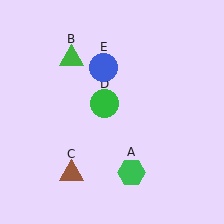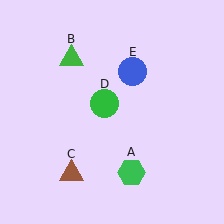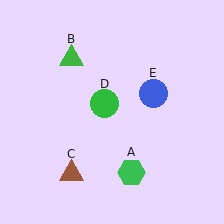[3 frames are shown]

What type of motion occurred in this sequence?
The blue circle (object E) rotated clockwise around the center of the scene.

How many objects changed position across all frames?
1 object changed position: blue circle (object E).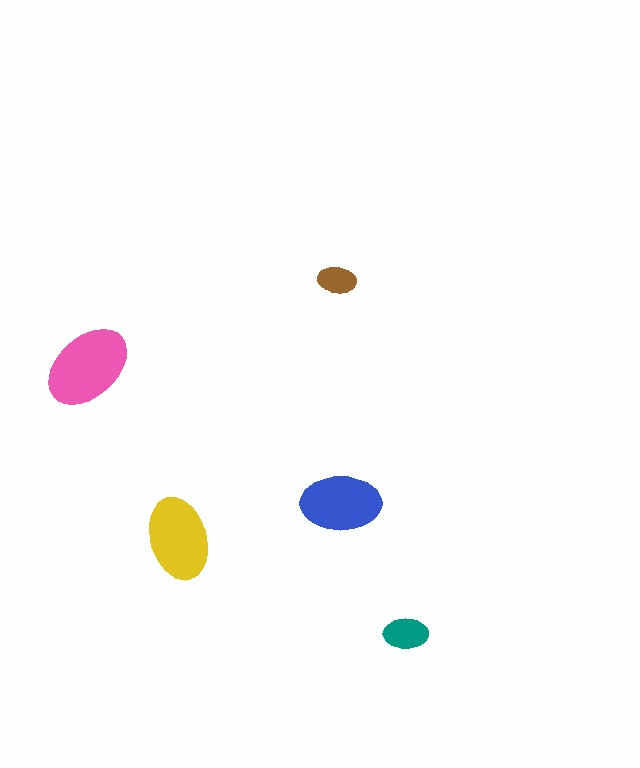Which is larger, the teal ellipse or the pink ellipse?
The pink one.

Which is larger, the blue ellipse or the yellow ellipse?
The yellow one.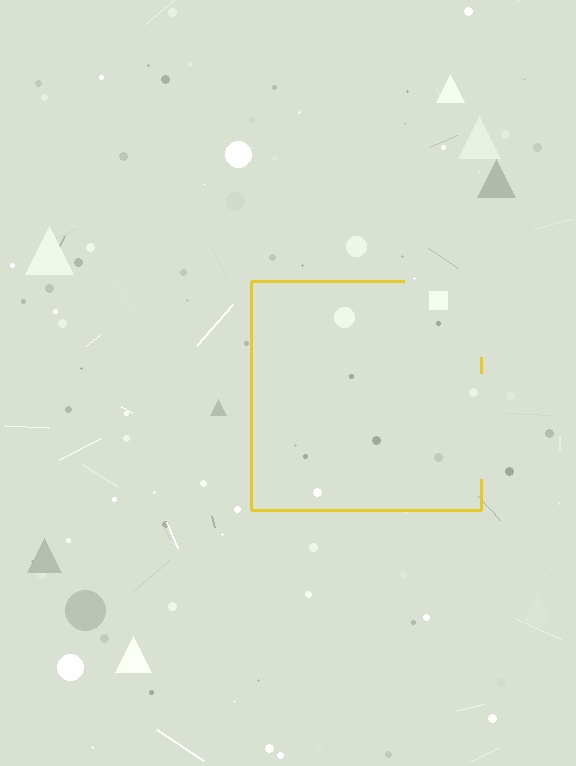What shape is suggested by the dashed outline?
The dashed outline suggests a square.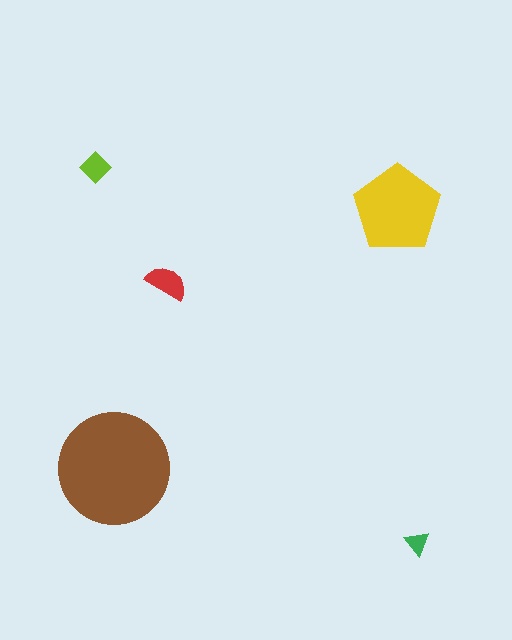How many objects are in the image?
There are 5 objects in the image.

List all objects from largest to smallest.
The brown circle, the yellow pentagon, the red semicircle, the lime diamond, the green triangle.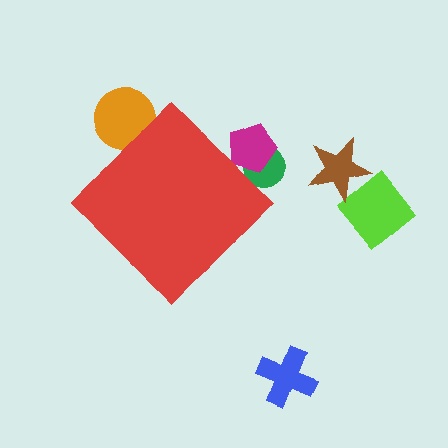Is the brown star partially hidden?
No, the brown star is fully visible.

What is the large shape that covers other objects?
A red diamond.